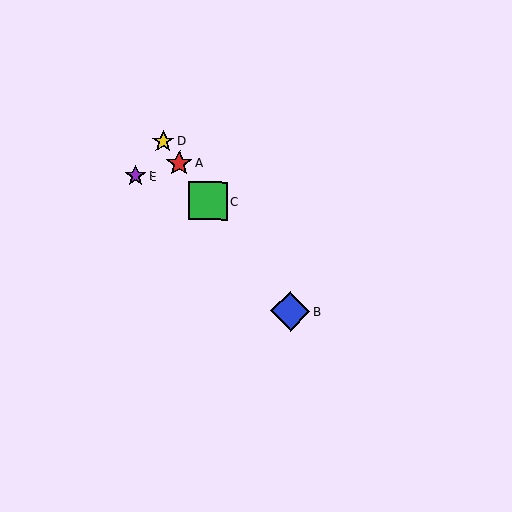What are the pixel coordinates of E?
Object E is at (136, 176).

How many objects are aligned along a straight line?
4 objects (A, B, C, D) are aligned along a straight line.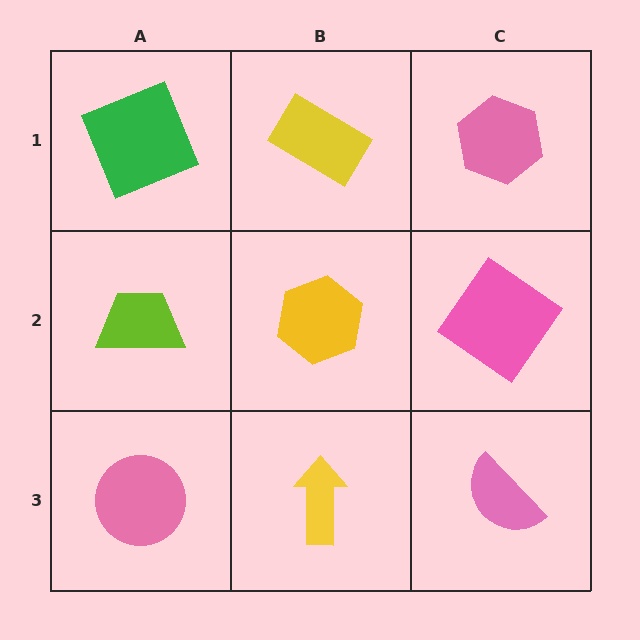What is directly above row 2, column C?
A pink hexagon.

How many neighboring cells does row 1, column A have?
2.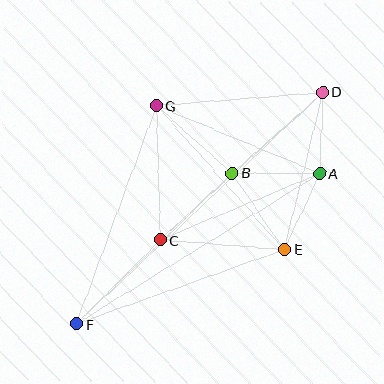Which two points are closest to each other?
Points A and D are closest to each other.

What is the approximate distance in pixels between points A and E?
The distance between A and E is approximately 83 pixels.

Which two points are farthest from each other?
Points D and F are farthest from each other.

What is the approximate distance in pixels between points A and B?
The distance between A and B is approximately 88 pixels.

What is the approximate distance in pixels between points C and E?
The distance between C and E is approximately 124 pixels.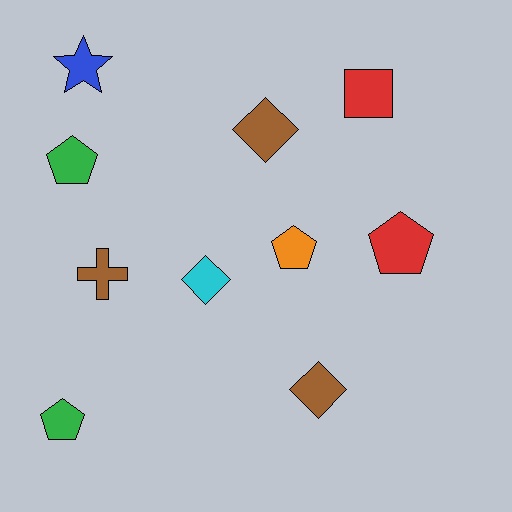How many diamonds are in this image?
There are 3 diamonds.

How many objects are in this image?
There are 10 objects.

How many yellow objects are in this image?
There are no yellow objects.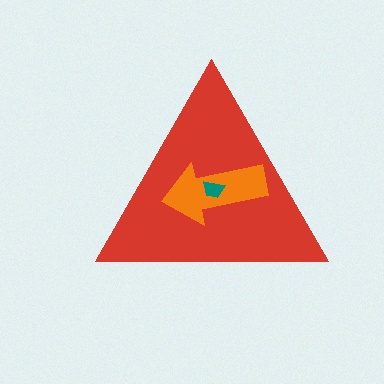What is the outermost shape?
The red triangle.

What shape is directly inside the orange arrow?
The teal trapezoid.